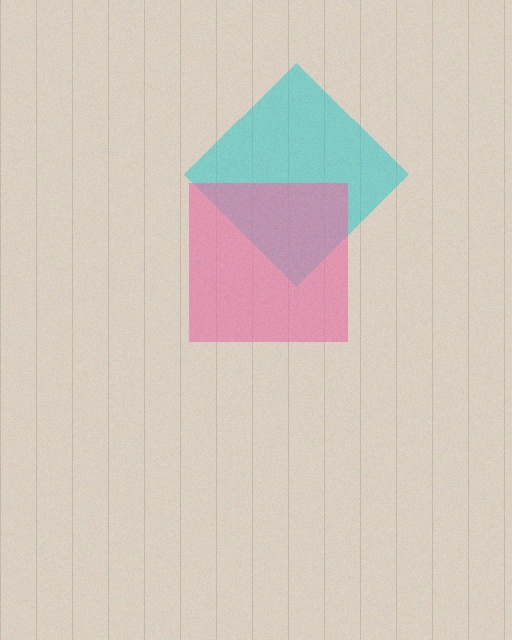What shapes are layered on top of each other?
The layered shapes are: a cyan diamond, a pink square.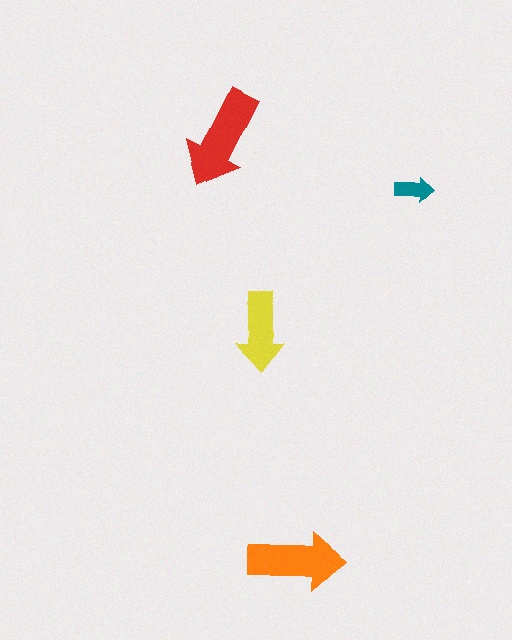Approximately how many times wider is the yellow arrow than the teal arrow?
About 2 times wider.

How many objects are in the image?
There are 4 objects in the image.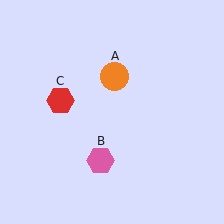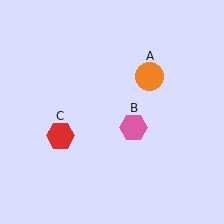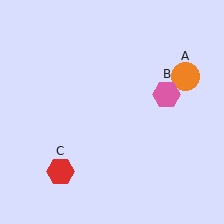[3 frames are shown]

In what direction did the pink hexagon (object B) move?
The pink hexagon (object B) moved up and to the right.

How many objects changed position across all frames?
3 objects changed position: orange circle (object A), pink hexagon (object B), red hexagon (object C).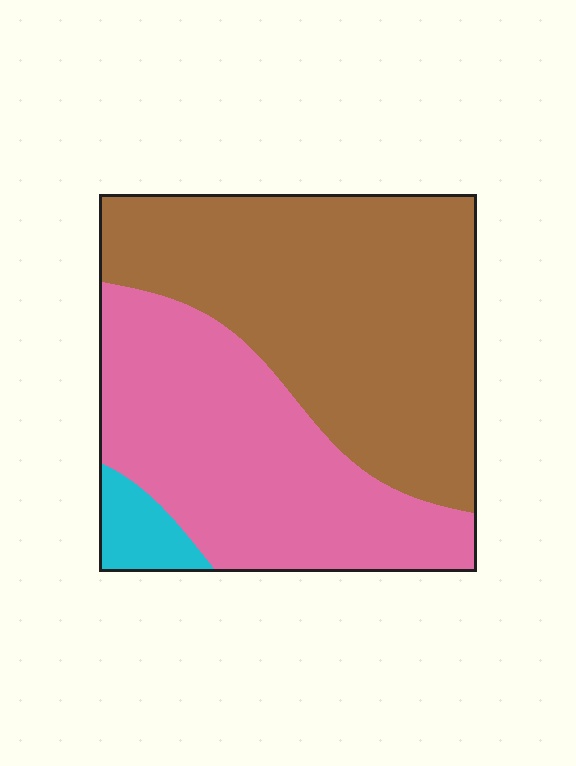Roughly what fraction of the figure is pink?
Pink covers roughly 40% of the figure.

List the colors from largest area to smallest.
From largest to smallest: brown, pink, cyan.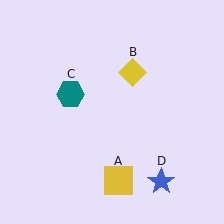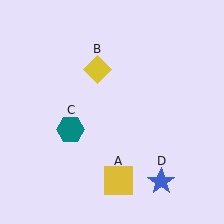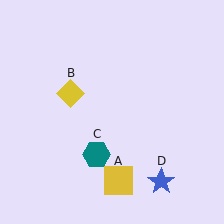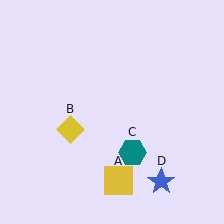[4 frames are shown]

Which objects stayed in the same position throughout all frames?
Yellow square (object A) and blue star (object D) remained stationary.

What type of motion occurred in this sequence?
The yellow diamond (object B), teal hexagon (object C) rotated counterclockwise around the center of the scene.